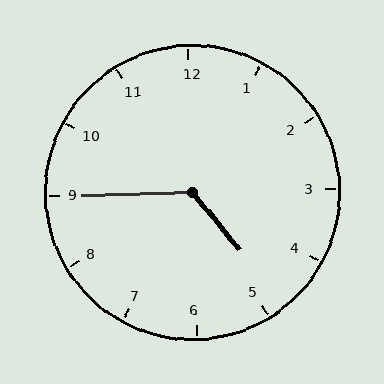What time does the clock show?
4:45.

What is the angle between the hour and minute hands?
Approximately 128 degrees.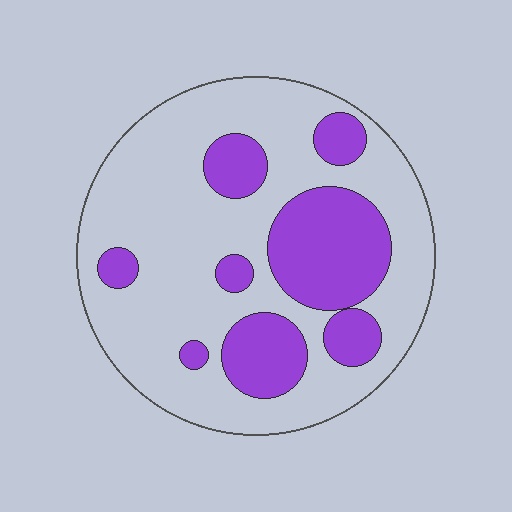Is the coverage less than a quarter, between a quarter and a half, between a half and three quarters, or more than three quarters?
Between a quarter and a half.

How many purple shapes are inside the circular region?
8.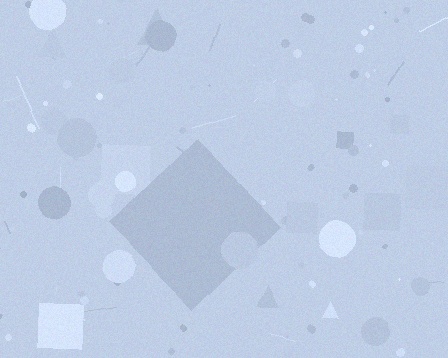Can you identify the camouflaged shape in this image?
The camouflaged shape is a diamond.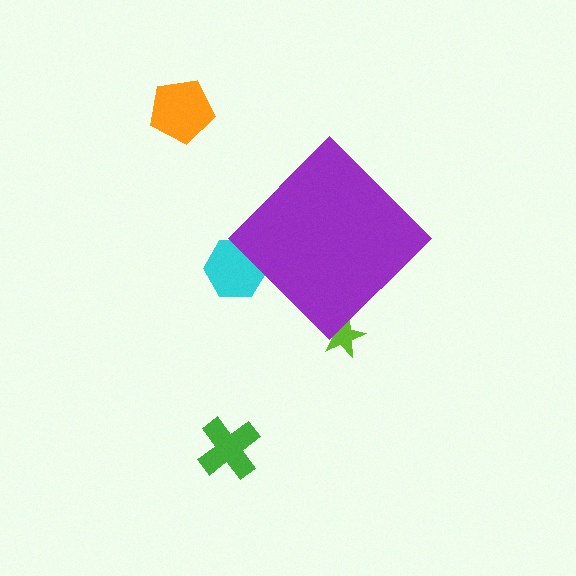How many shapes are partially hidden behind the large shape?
2 shapes are partially hidden.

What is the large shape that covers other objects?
A purple diamond.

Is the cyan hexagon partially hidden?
Yes, the cyan hexagon is partially hidden behind the purple diamond.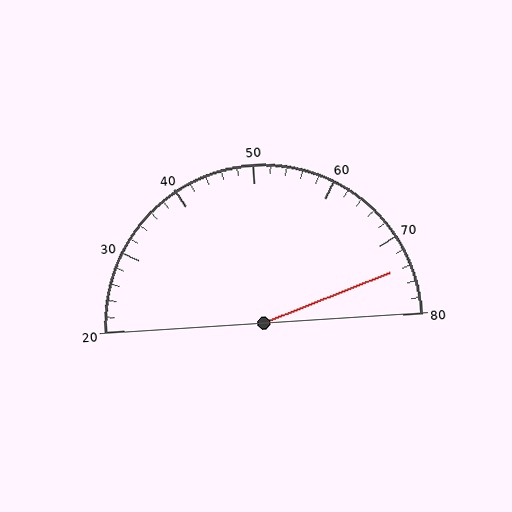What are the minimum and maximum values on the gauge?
The gauge ranges from 20 to 80.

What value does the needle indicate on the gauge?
The needle indicates approximately 74.